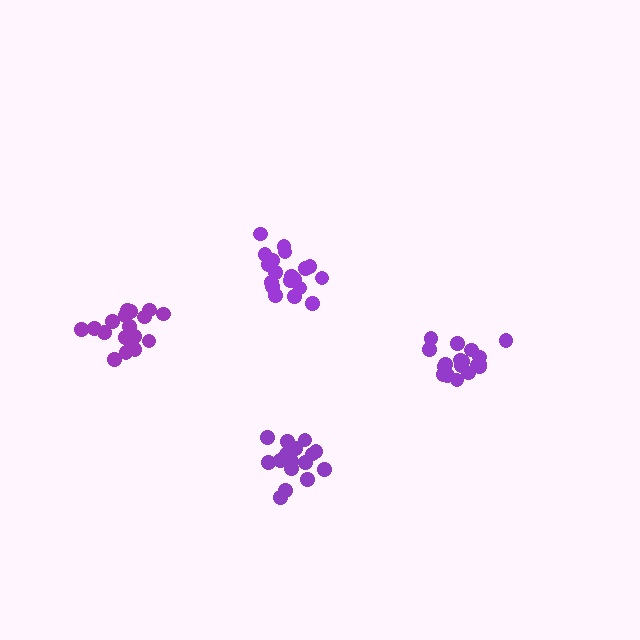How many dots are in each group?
Group 1: 16 dots, Group 2: 19 dots, Group 3: 18 dots, Group 4: 18 dots (71 total).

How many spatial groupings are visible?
There are 4 spatial groupings.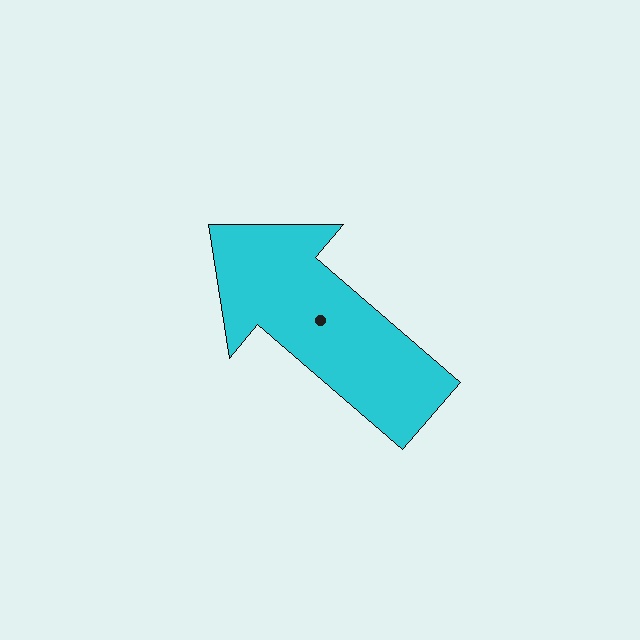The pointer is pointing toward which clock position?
Roughly 10 o'clock.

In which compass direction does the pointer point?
Northwest.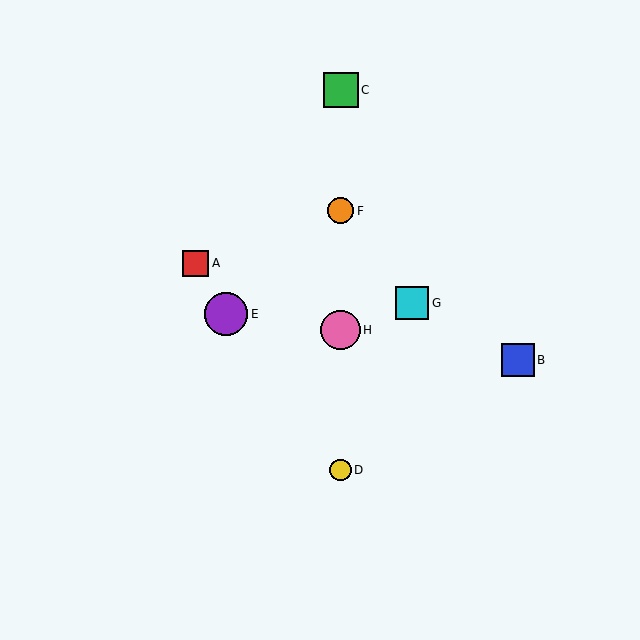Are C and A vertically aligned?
No, C is at x≈341 and A is at x≈196.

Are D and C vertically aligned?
Yes, both are at x≈341.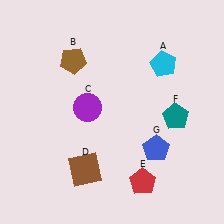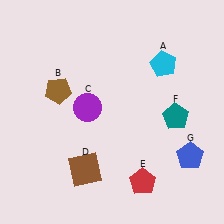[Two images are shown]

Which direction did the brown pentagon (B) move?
The brown pentagon (B) moved down.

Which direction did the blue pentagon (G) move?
The blue pentagon (G) moved right.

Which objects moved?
The objects that moved are: the brown pentagon (B), the blue pentagon (G).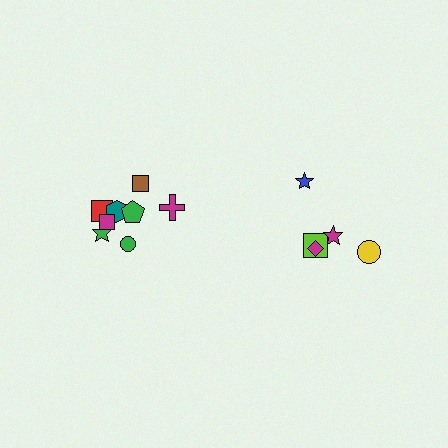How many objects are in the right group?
There are 5 objects.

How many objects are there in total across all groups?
There are 13 objects.